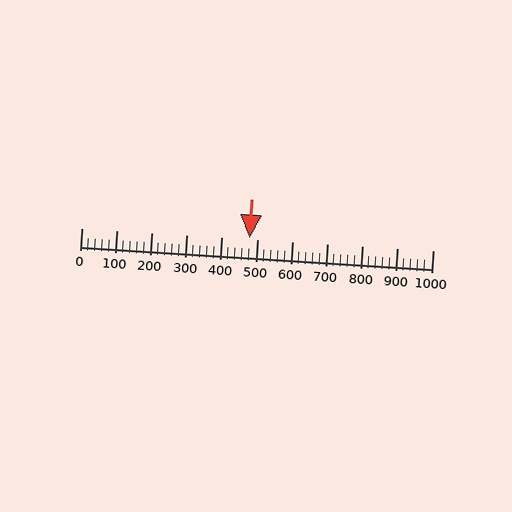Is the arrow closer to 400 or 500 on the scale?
The arrow is closer to 500.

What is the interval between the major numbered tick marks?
The major tick marks are spaced 100 units apart.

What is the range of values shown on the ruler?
The ruler shows values from 0 to 1000.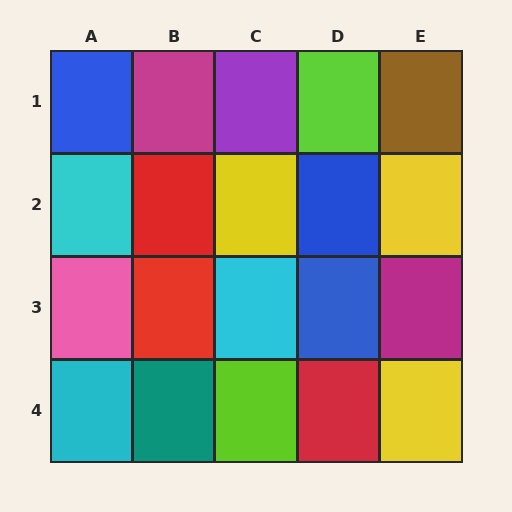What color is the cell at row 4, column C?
Lime.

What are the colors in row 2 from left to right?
Cyan, red, yellow, blue, yellow.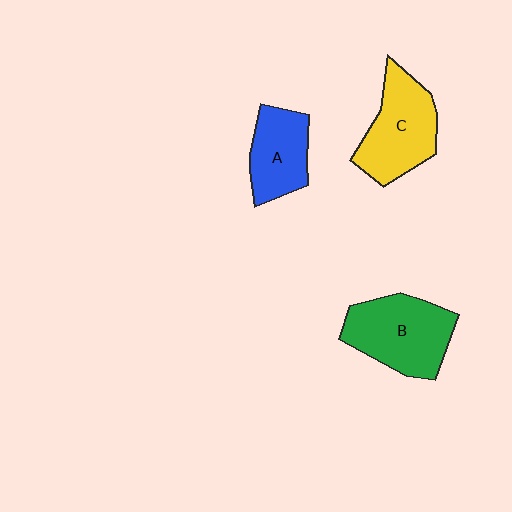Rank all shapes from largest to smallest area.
From largest to smallest: B (green), C (yellow), A (blue).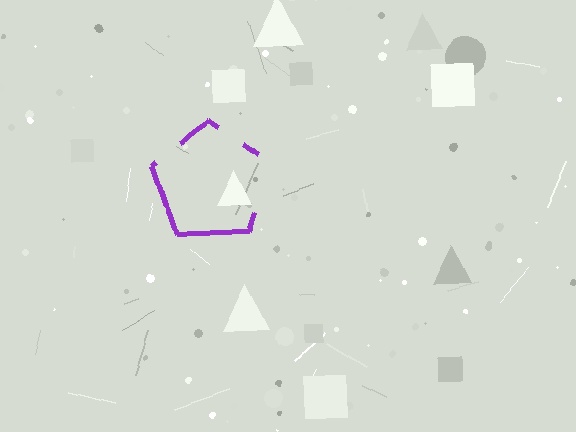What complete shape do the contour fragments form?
The contour fragments form a pentagon.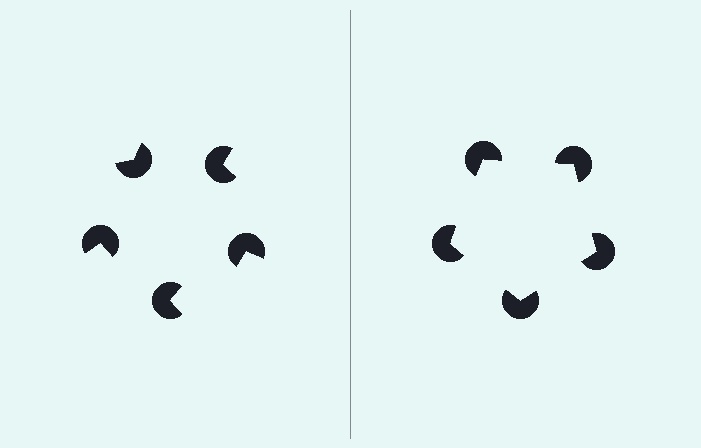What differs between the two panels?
The pac-man discs are positioned identically on both sides; only the wedge orientations differ. On the right they align to a pentagon; on the left they are misaligned.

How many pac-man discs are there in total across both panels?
10 — 5 on each side.